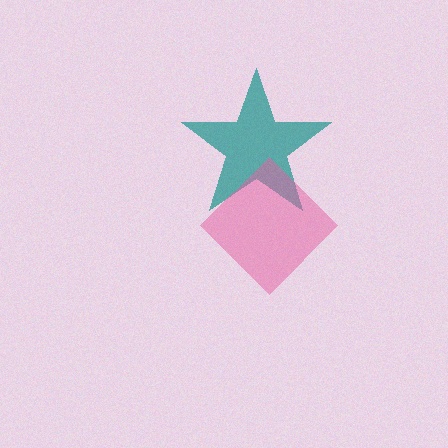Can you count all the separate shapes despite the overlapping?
Yes, there are 2 separate shapes.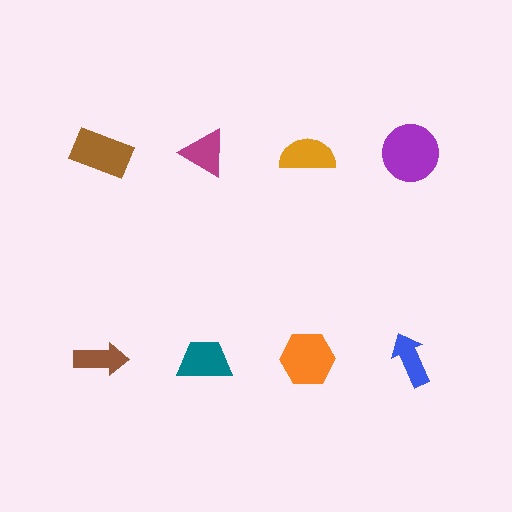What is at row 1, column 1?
A brown rectangle.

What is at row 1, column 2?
A magenta triangle.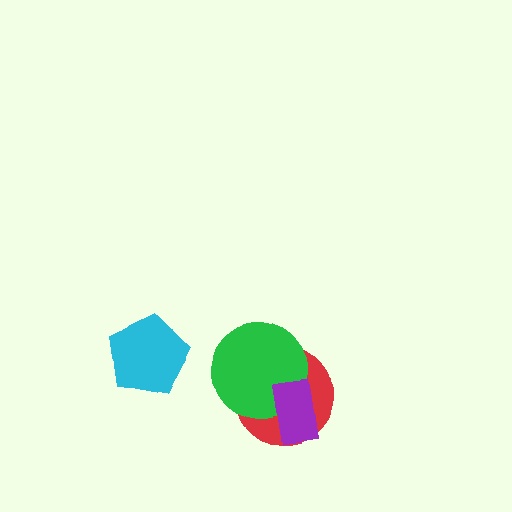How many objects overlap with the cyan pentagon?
0 objects overlap with the cyan pentagon.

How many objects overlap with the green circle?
2 objects overlap with the green circle.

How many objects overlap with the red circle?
2 objects overlap with the red circle.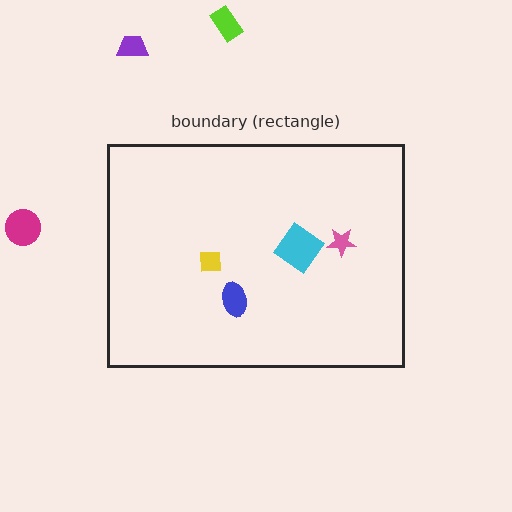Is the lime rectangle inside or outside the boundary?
Outside.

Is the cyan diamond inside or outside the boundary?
Inside.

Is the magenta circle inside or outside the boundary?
Outside.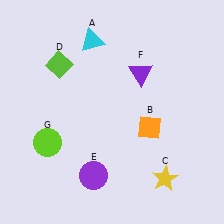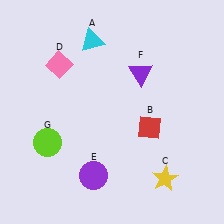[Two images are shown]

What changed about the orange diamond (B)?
In Image 1, B is orange. In Image 2, it changed to red.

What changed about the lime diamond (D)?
In Image 1, D is lime. In Image 2, it changed to pink.